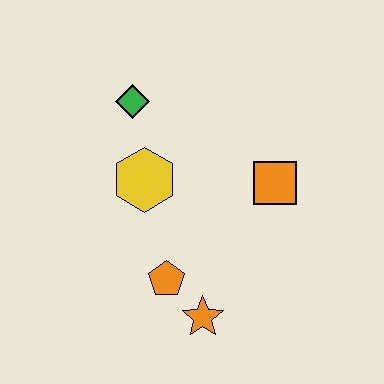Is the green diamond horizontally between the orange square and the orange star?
No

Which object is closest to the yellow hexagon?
The green diamond is closest to the yellow hexagon.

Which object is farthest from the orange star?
The green diamond is farthest from the orange star.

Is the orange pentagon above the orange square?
No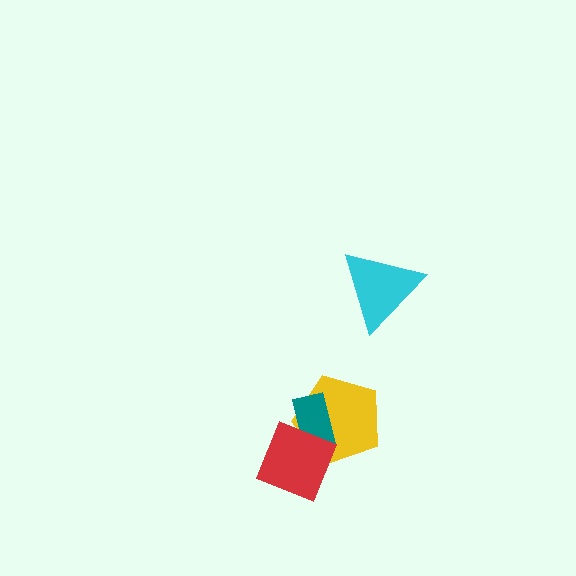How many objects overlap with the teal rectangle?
2 objects overlap with the teal rectangle.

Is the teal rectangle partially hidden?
Yes, it is partially covered by another shape.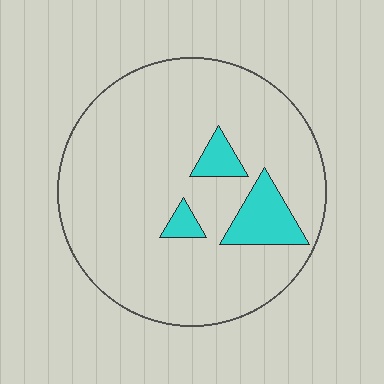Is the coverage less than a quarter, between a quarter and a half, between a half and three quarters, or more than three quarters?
Less than a quarter.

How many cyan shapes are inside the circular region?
3.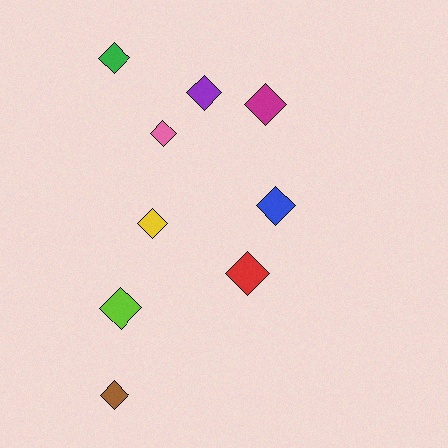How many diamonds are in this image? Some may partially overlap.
There are 9 diamonds.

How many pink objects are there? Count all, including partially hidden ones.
There is 1 pink object.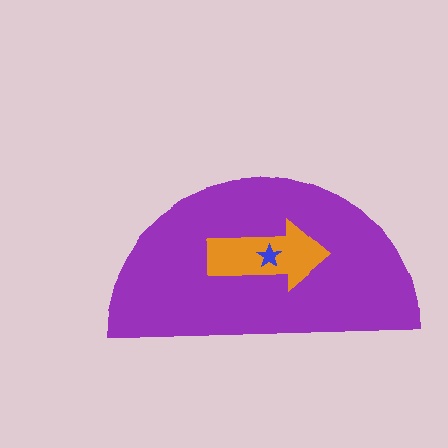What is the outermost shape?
The purple semicircle.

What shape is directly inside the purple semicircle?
The orange arrow.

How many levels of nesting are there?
3.